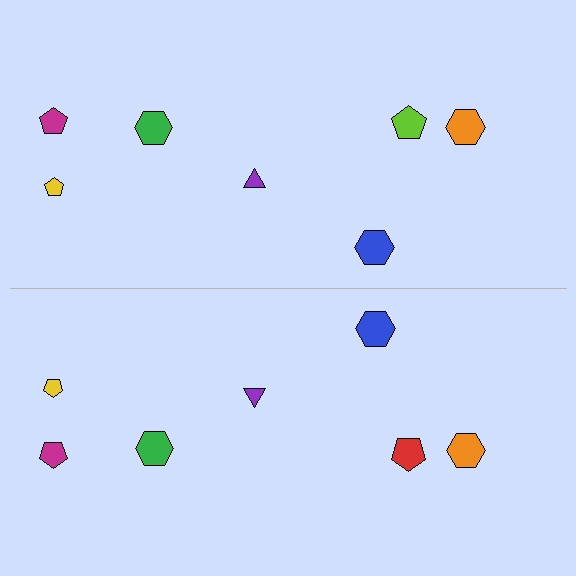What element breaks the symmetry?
The red pentagon on the bottom side breaks the symmetry — its mirror counterpart is lime.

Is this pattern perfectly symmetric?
No, the pattern is not perfectly symmetric. The red pentagon on the bottom side breaks the symmetry — its mirror counterpart is lime.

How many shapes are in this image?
There are 14 shapes in this image.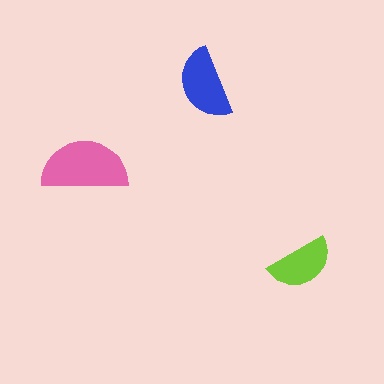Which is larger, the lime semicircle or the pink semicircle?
The pink one.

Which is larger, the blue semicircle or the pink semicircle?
The pink one.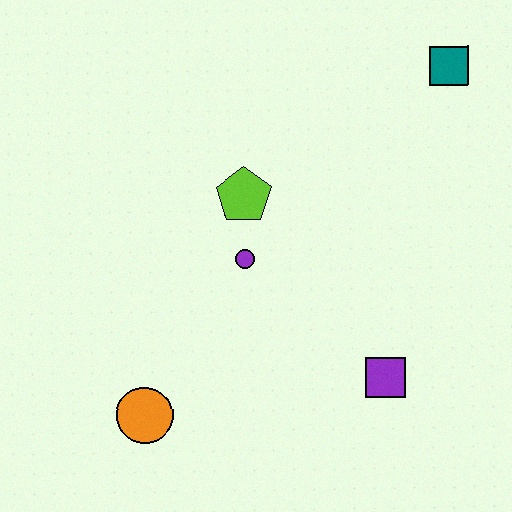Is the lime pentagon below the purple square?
No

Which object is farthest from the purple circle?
The teal square is farthest from the purple circle.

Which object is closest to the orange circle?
The purple circle is closest to the orange circle.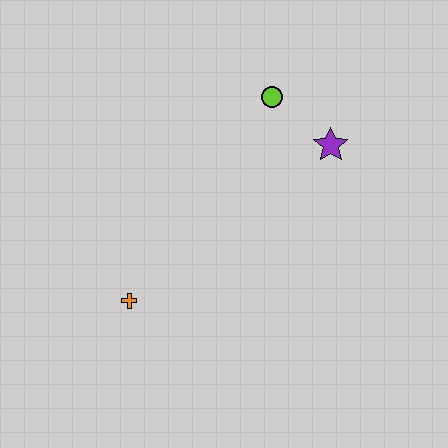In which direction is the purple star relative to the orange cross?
The purple star is to the right of the orange cross.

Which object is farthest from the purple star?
The orange cross is farthest from the purple star.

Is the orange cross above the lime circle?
No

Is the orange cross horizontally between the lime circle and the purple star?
No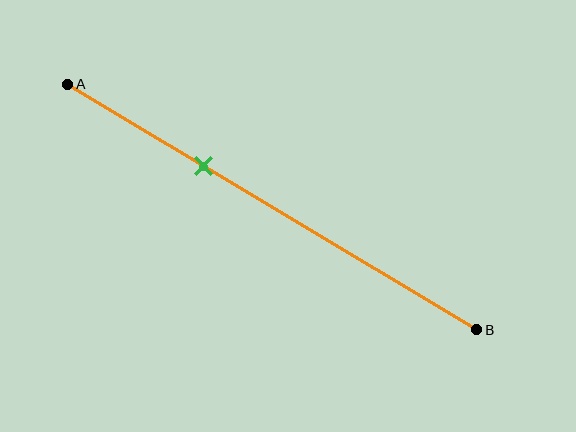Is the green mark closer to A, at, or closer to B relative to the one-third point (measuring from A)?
The green mark is approximately at the one-third point of segment AB.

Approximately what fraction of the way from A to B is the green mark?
The green mark is approximately 35% of the way from A to B.